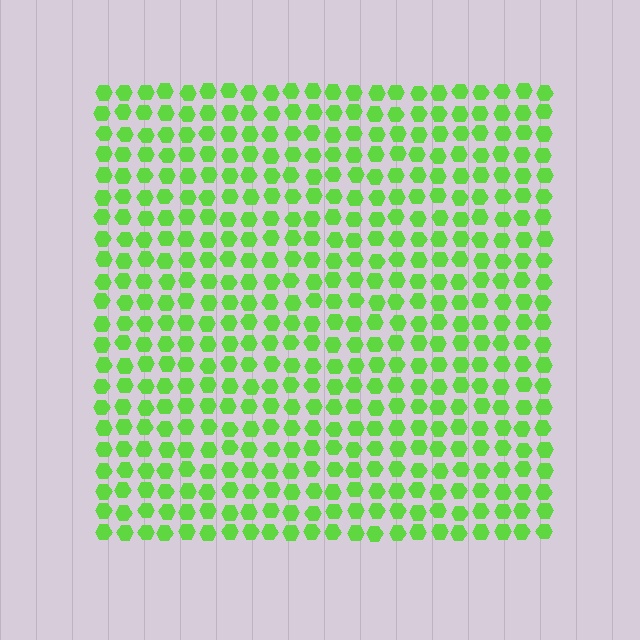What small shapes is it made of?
It is made of small hexagons.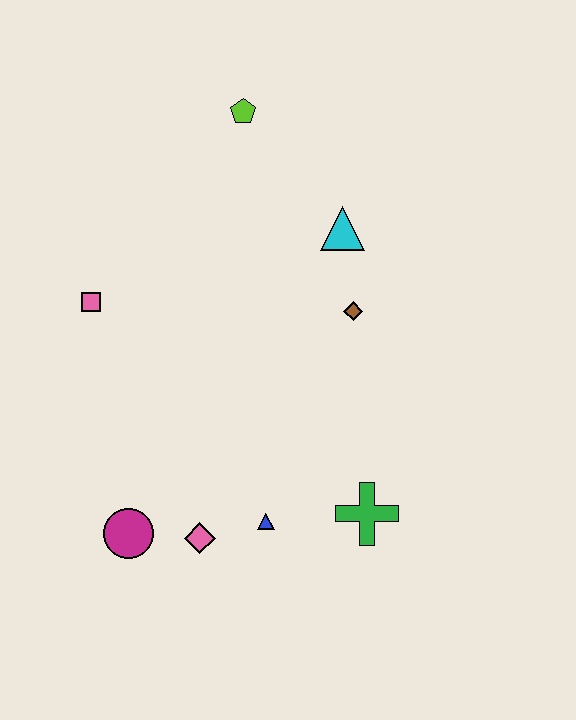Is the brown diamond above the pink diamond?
Yes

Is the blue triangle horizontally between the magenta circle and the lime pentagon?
No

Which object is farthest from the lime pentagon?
The magenta circle is farthest from the lime pentagon.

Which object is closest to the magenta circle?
The pink diamond is closest to the magenta circle.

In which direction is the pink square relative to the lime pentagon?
The pink square is below the lime pentagon.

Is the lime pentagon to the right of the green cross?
No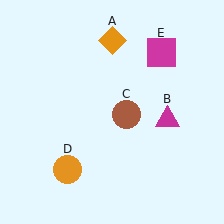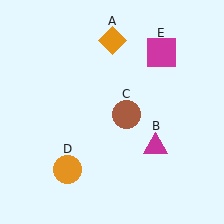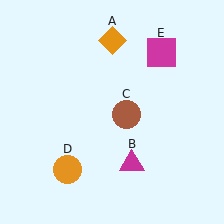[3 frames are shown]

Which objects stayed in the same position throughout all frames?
Orange diamond (object A) and brown circle (object C) and orange circle (object D) and magenta square (object E) remained stationary.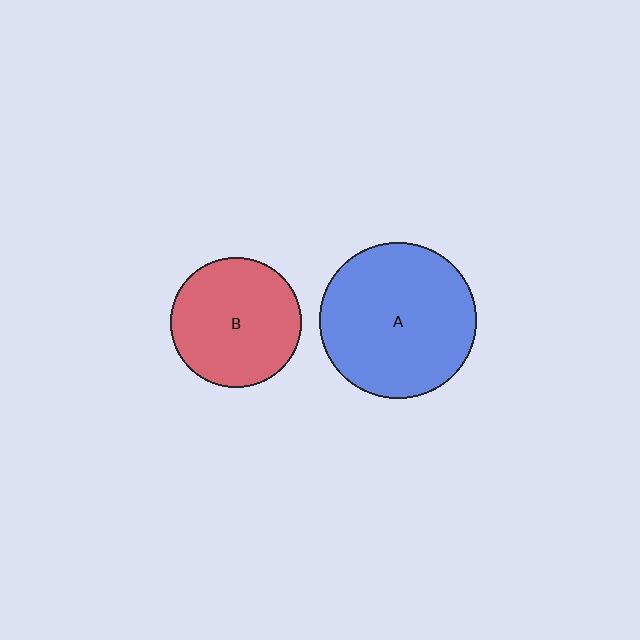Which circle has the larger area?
Circle A (blue).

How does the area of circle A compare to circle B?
Approximately 1.5 times.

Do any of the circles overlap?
No, none of the circles overlap.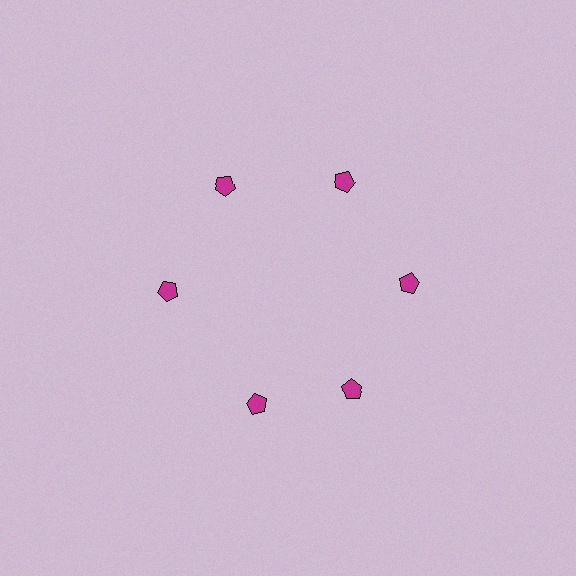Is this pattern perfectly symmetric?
No. The 6 magenta pentagons are arranged in a ring, but one element near the 7 o'clock position is rotated out of alignment along the ring, breaking the 6-fold rotational symmetry.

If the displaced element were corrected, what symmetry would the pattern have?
It would have 6-fold rotational symmetry — the pattern would map onto itself every 60 degrees.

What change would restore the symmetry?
The symmetry would be restored by rotating it back into even spacing with its neighbors so that all 6 pentagons sit at equal angles and equal distance from the center.